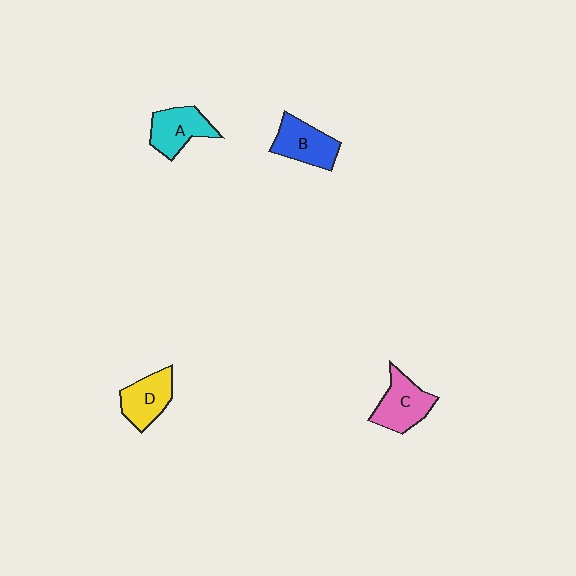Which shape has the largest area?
Shape C (pink).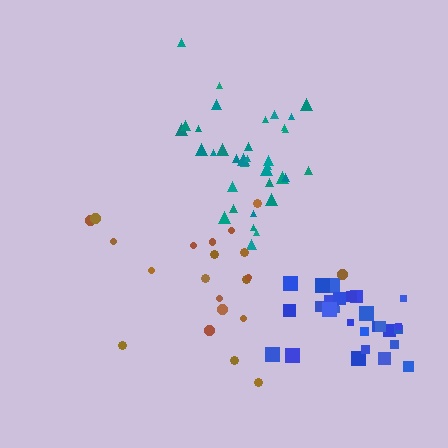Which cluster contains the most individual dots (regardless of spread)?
Teal (35).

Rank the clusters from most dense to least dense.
blue, teal, brown.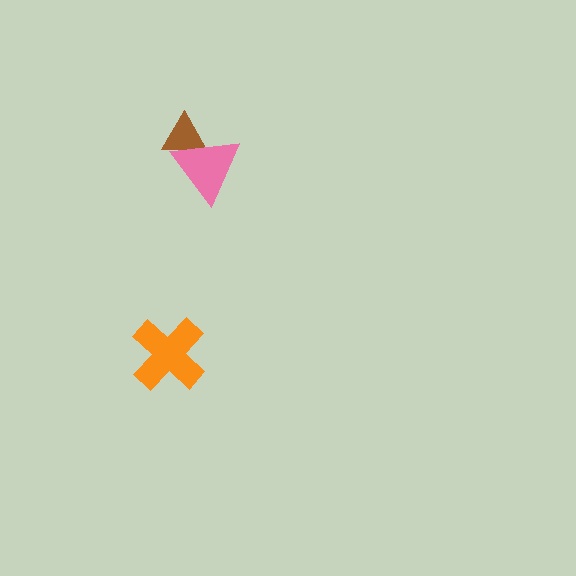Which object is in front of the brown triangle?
The pink triangle is in front of the brown triangle.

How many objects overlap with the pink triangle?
1 object overlaps with the pink triangle.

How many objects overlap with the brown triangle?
1 object overlaps with the brown triangle.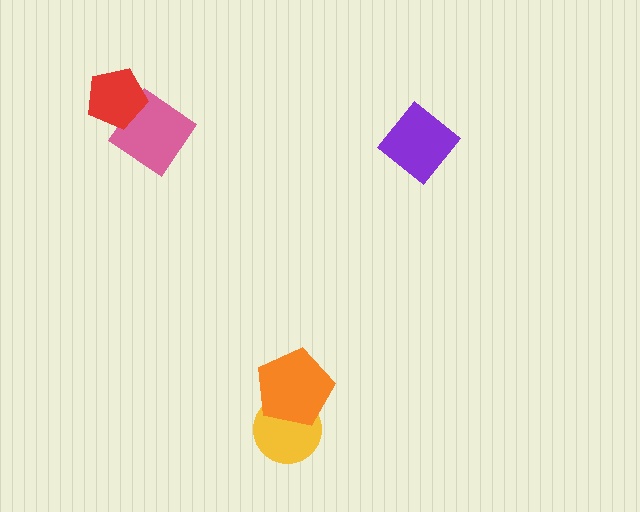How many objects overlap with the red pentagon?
1 object overlaps with the red pentagon.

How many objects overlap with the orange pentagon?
1 object overlaps with the orange pentagon.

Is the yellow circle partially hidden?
Yes, it is partially covered by another shape.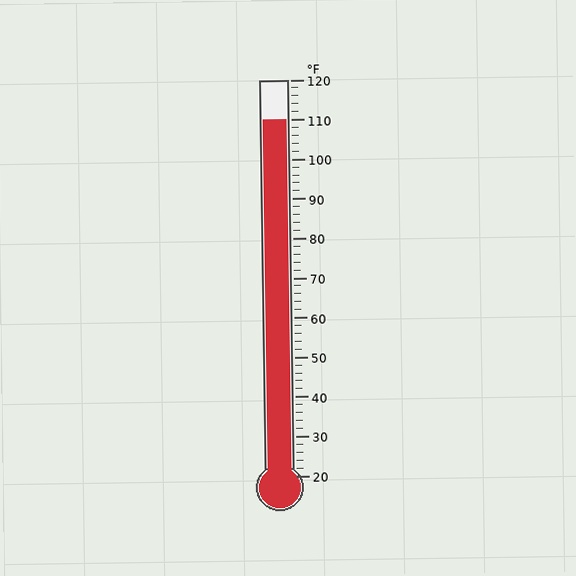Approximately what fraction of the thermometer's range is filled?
The thermometer is filled to approximately 90% of its range.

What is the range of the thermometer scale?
The thermometer scale ranges from 20°F to 120°F.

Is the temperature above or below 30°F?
The temperature is above 30°F.